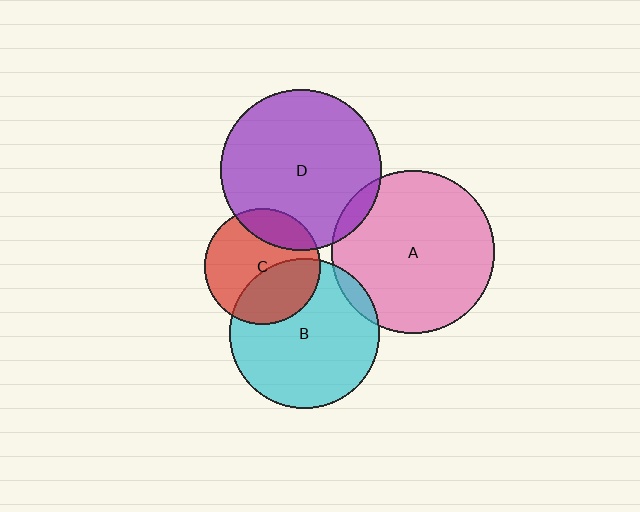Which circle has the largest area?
Circle A (pink).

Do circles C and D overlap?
Yes.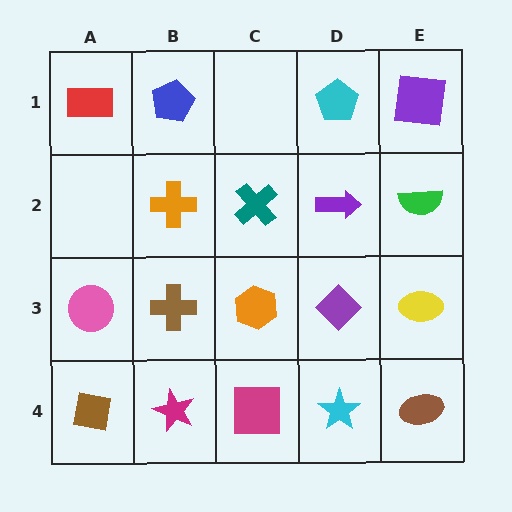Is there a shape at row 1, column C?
No, that cell is empty.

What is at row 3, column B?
A brown cross.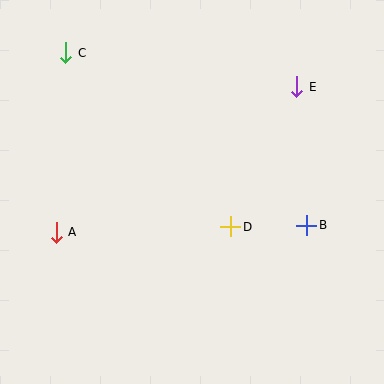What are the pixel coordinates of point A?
Point A is at (56, 232).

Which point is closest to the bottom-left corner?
Point A is closest to the bottom-left corner.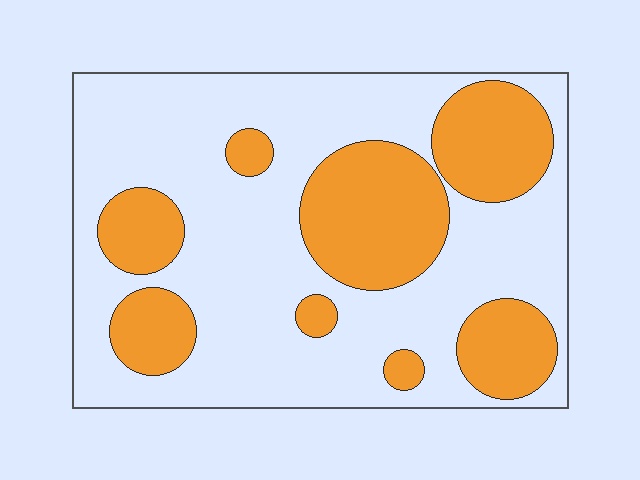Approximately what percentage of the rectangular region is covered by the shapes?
Approximately 35%.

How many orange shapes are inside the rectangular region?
8.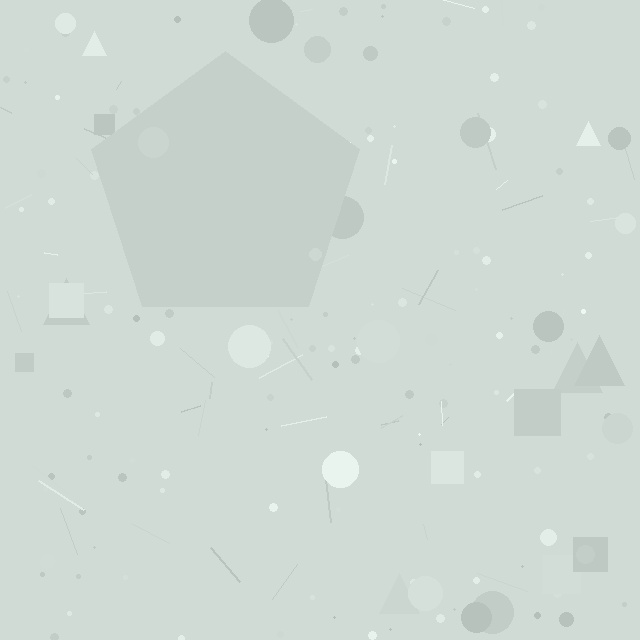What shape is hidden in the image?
A pentagon is hidden in the image.